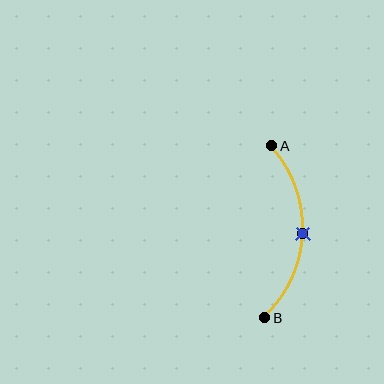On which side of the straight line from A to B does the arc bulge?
The arc bulges to the right of the straight line connecting A and B.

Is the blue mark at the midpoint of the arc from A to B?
Yes. The blue mark lies on the arc at equal arc-length from both A and B — it is the arc midpoint.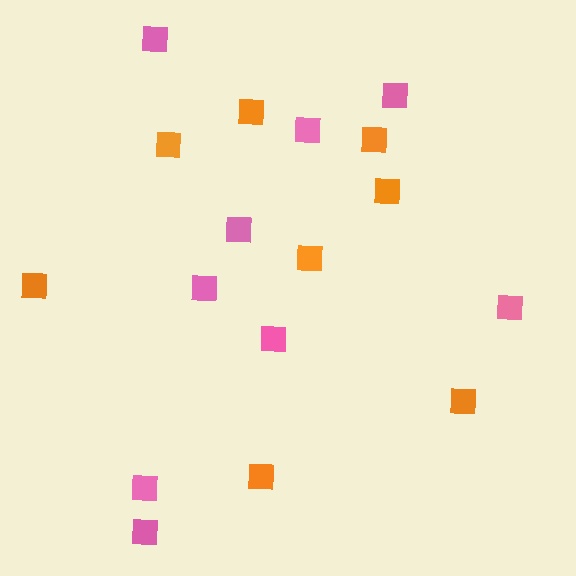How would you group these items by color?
There are 2 groups: one group of pink squares (9) and one group of orange squares (8).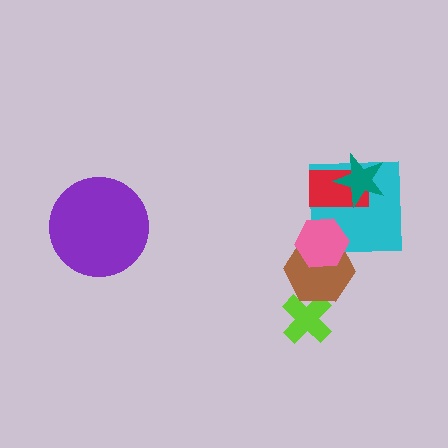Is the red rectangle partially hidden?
Yes, it is partially covered by another shape.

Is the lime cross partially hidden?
Yes, it is partially covered by another shape.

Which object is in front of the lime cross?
The brown hexagon is in front of the lime cross.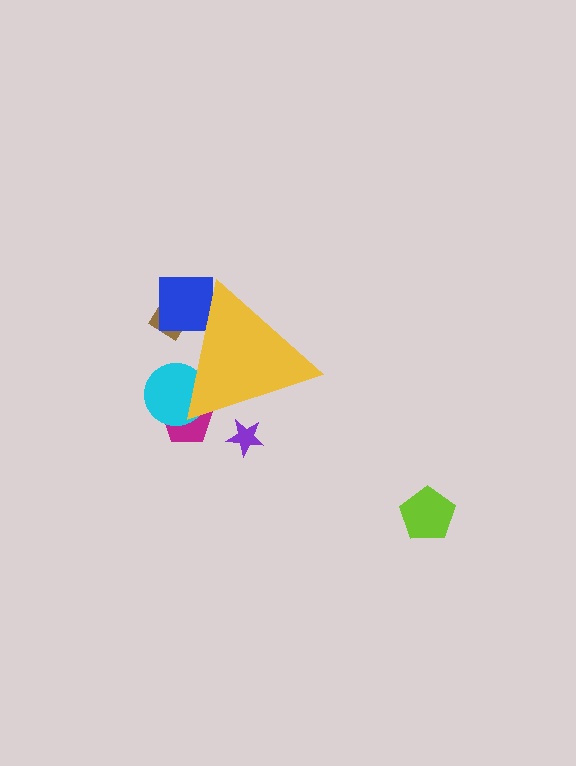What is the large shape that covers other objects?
A yellow triangle.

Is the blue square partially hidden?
Yes, the blue square is partially hidden behind the yellow triangle.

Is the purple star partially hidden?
Yes, the purple star is partially hidden behind the yellow triangle.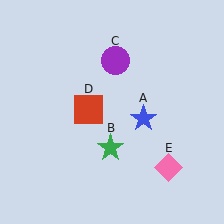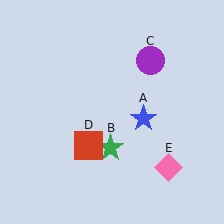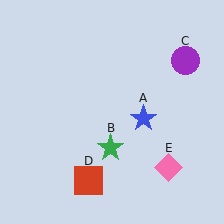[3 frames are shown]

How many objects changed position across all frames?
2 objects changed position: purple circle (object C), red square (object D).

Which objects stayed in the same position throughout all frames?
Blue star (object A) and green star (object B) and pink diamond (object E) remained stationary.